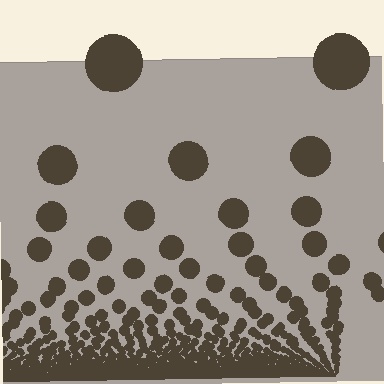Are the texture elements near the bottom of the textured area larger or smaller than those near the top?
Smaller. The gradient is inverted — elements near the bottom are smaller and denser.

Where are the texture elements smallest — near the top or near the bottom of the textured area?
Near the bottom.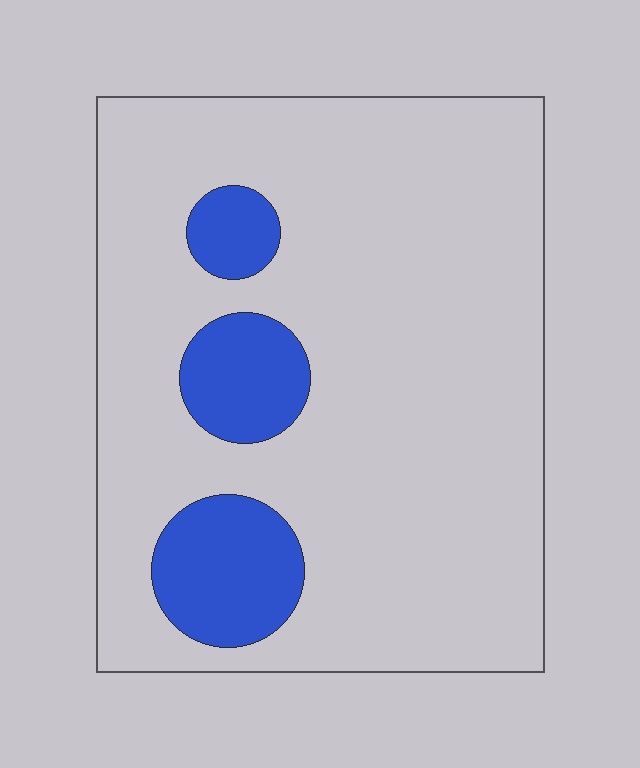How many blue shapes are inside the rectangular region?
3.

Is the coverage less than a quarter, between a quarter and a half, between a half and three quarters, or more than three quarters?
Less than a quarter.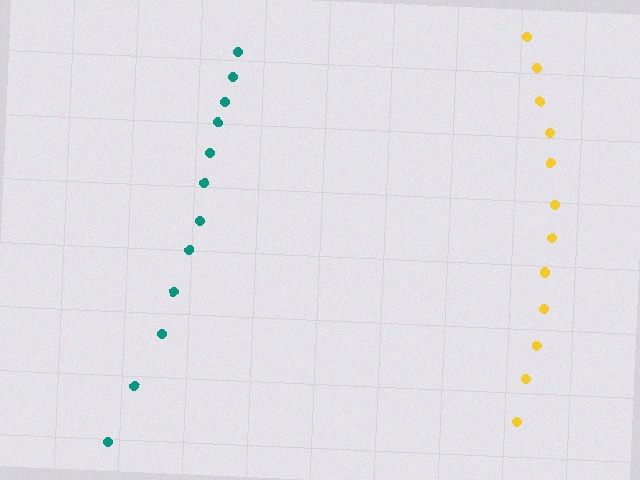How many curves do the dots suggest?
There are 2 distinct paths.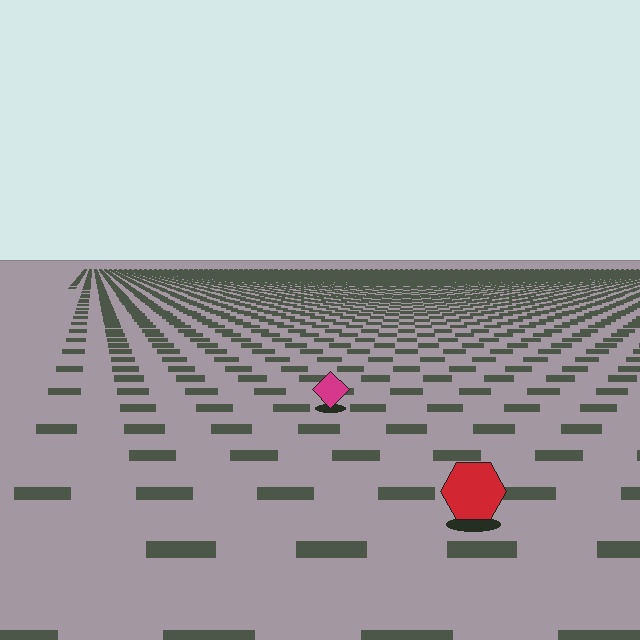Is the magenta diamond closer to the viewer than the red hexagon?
No. The red hexagon is closer — you can tell from the texture gradient: the ground texture is coarser near it.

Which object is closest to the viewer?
The red hexagon is closest. The texture marks near it are larger and more spread out.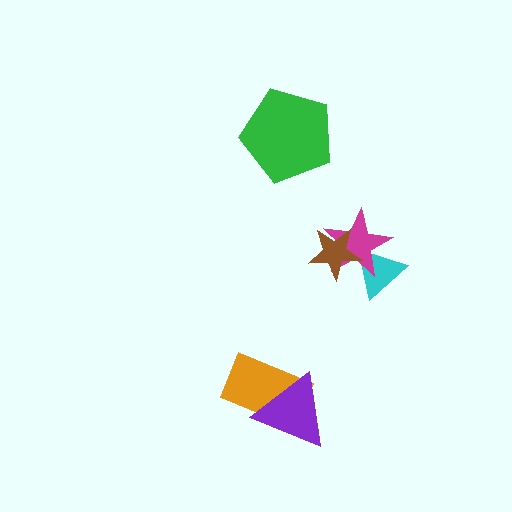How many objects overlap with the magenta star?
2 objects overlap with the magenta star.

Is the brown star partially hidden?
No, no other shape covers it.